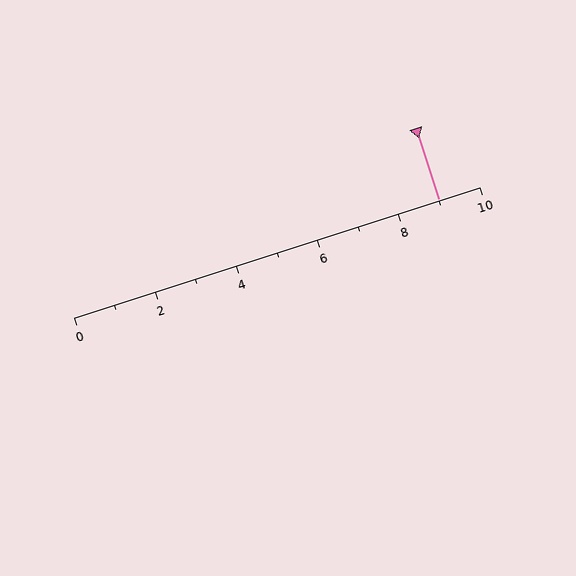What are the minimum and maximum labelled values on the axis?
The axis runs from 0 to 10.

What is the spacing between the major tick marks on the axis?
The major ticks are spaced 2 apart.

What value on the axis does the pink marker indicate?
The marker indicates approximately 9.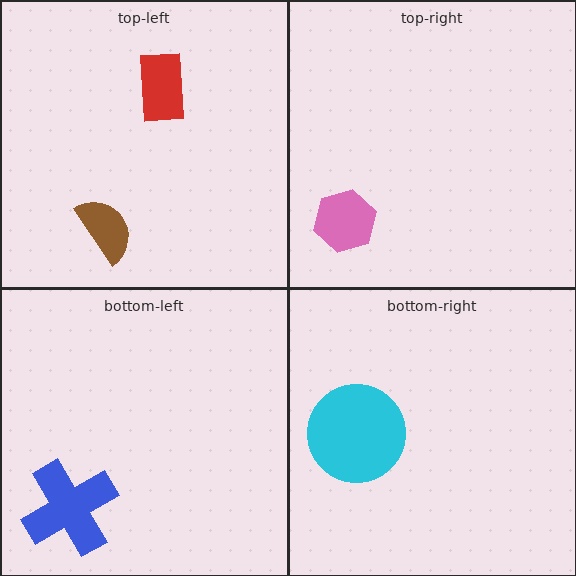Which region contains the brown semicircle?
The top-left region.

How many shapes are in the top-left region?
2.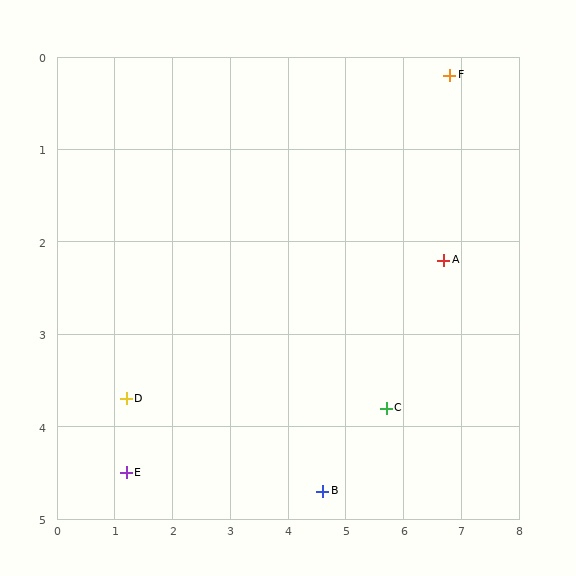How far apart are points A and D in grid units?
Points A and D are about 5.7 grid units apart.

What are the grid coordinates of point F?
Point F is at approximately (6.8, 0.2).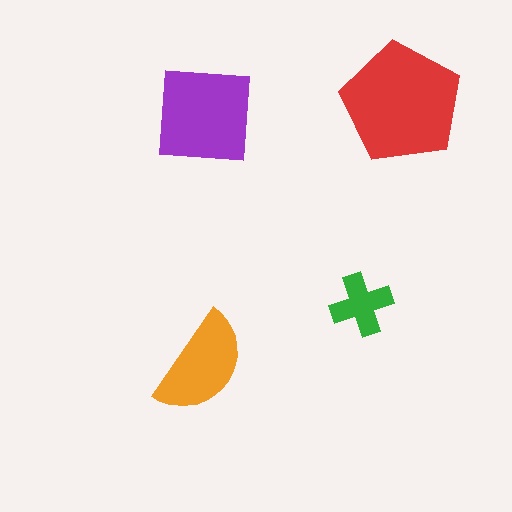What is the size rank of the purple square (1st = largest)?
2nd.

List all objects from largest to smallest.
The red pentagon, the purple square, the orange semicircle, the green cross.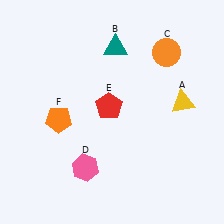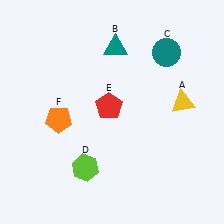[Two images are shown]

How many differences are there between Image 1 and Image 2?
There are 2 differences between the two images.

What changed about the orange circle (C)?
In Image 1, C is orange. In Image 2, it changed to teal.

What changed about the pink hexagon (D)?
In Image 1, D is pink. In Image 2, it changed to lime.